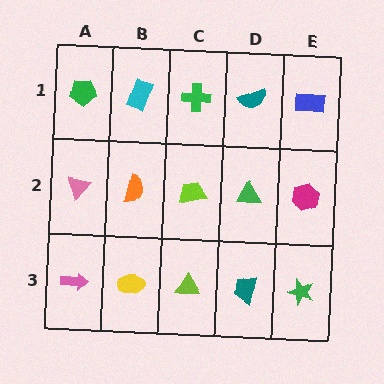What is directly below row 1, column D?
A green triangle.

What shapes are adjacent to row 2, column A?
A green pentagon (row 1, column A), a pink arrow (row 3, column A), an orange semicircle (row 2, column B).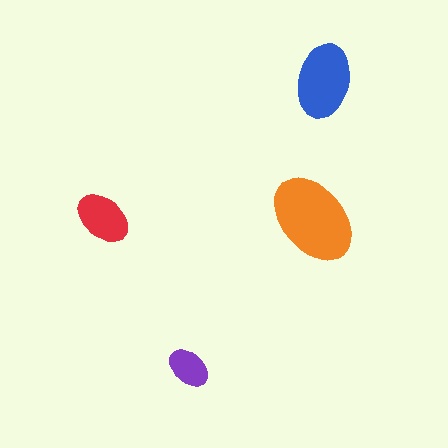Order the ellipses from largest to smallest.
the orange one, the blue one, the red one, the purple one.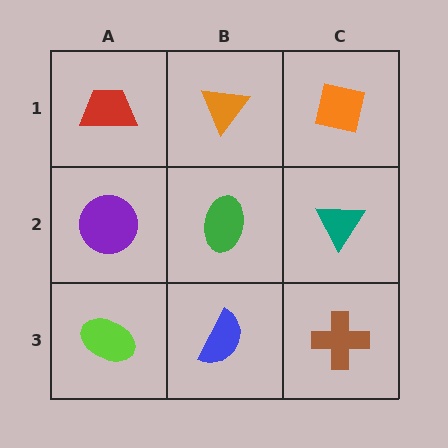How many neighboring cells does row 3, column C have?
2.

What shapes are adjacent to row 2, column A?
A red trapezoid (row 1, column A), a lime ellipse (row 3, column A), a green ellipse (row 2, column B).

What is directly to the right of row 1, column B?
An orange square.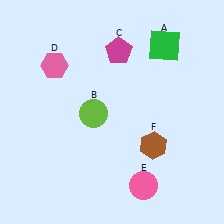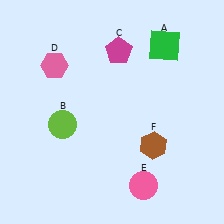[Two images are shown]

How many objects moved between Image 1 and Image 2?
1 object moved between the two images.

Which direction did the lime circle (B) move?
The lime circle (B) moved left.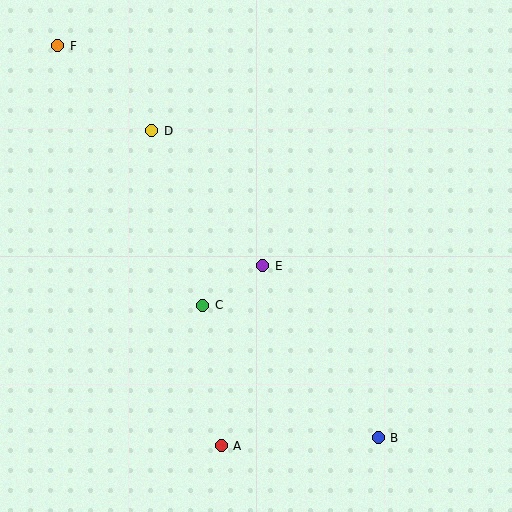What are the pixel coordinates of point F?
Point F is at (58, 46).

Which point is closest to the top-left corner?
Point F is closest to the top-left corner.